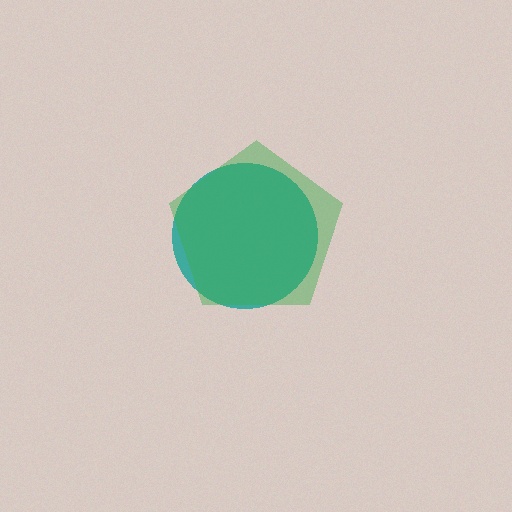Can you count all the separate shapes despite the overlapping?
Yes, there are 2 separate shapes.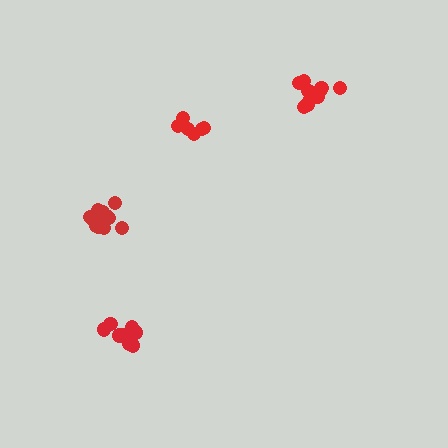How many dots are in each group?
Group 1: 12 dots, Group 2: 8 dots, Group 3: 12 dots, Group 4: 6 dots (38 total).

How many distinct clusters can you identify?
There are 4 distinct clusters.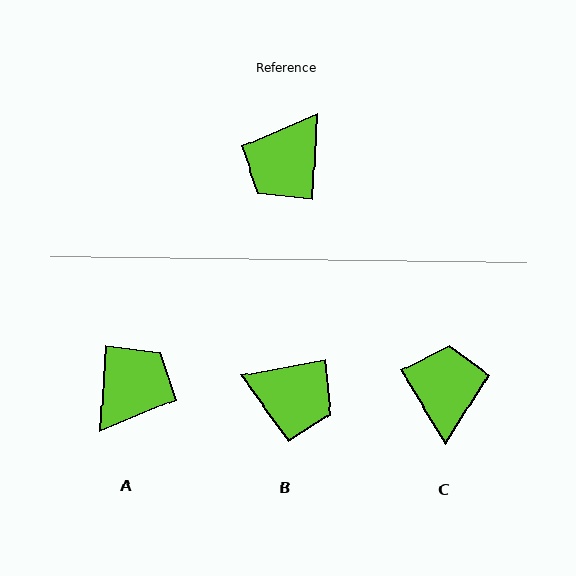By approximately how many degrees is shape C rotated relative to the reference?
Approximately 145 degrees clockwise.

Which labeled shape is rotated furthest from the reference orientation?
A, about 179 degrees away.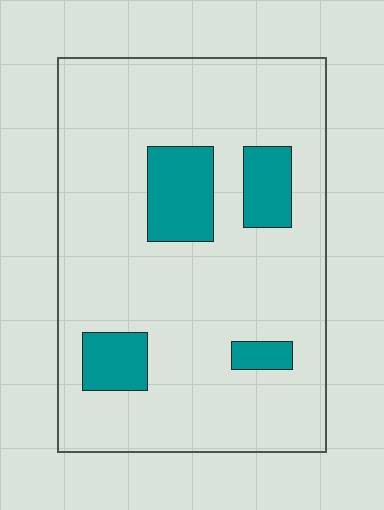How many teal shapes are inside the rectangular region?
4.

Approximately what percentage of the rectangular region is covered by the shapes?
Approximately 15%.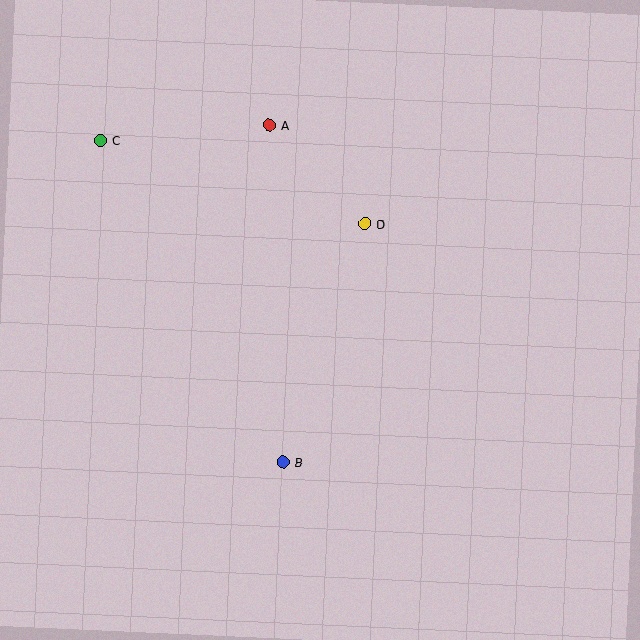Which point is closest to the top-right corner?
Point D is closest to the top-right corner.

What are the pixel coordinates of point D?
Point D is at (364, 224).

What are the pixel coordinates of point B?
Point B is at (283, 462).